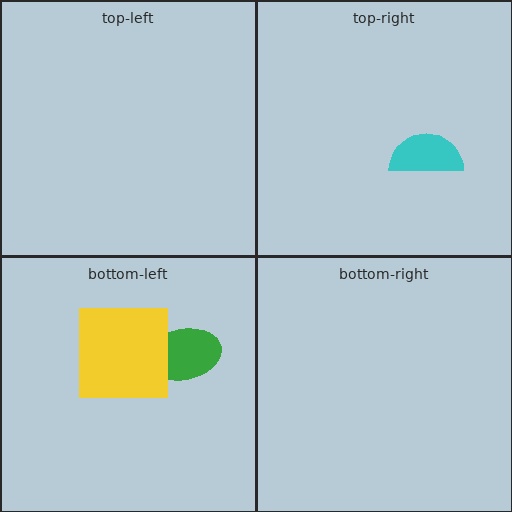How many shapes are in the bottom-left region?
2.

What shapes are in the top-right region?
The cyan semicircle.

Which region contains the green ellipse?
The bottom-left region.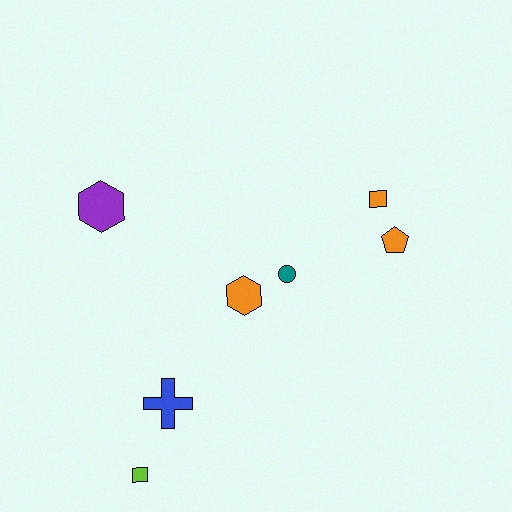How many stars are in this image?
There are no stars.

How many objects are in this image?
There are 7 objects.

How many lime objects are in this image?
There is 1 lime object.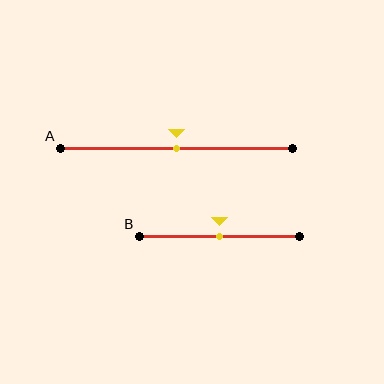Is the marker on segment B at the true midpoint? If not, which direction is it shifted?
Yes, the marker on segment B is at the true midpoint.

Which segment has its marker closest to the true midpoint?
Segment A has its marker closest to the true midpoint.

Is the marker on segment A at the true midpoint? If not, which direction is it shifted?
Yes, the marker on segment A is at the true midpoint.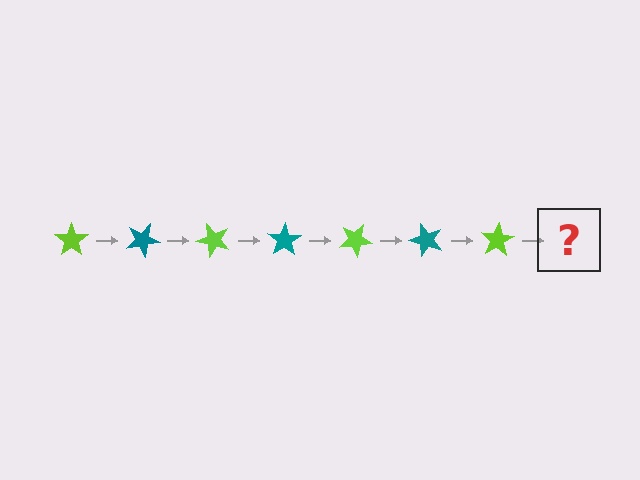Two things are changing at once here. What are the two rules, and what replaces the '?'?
The two rules are that it rotates 25 degrees each step and the color cycles through lime and teal. The '?' should be a teal star, rotated 175 degrees from the start.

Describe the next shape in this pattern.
It should be a teal star, rotated 175 degrees from the start.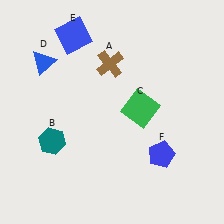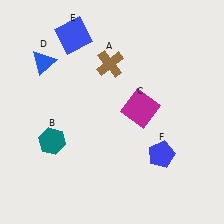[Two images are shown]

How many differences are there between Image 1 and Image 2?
There is 1 difference between the two images.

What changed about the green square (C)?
In Image 1, C is green. In Image 2, it changed to magenta.